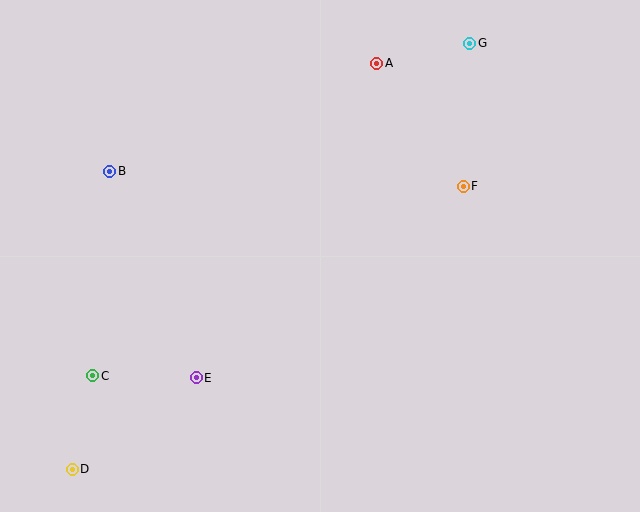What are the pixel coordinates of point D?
Point D is at (72, 469).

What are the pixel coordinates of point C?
Point C is at (93, 376).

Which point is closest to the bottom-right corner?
Point F is closest to the bottom-right corner.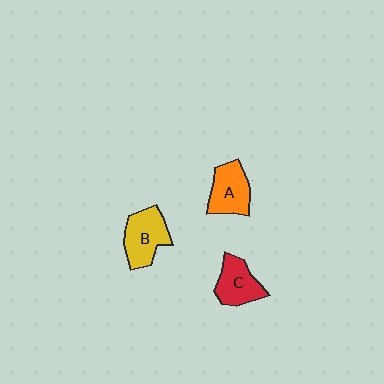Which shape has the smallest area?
Shape C (red).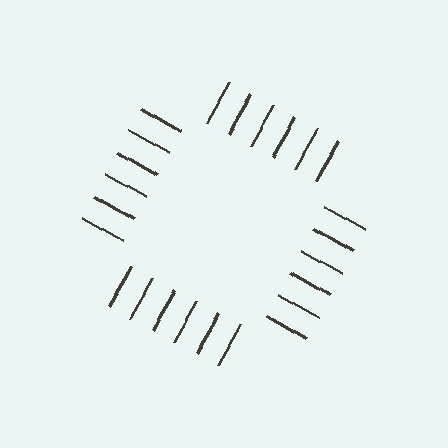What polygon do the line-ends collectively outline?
An illusory square — the line segments terminate on its edges but no continuous stroke is drawn.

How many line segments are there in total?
24 — 6 along each of the 4 edges.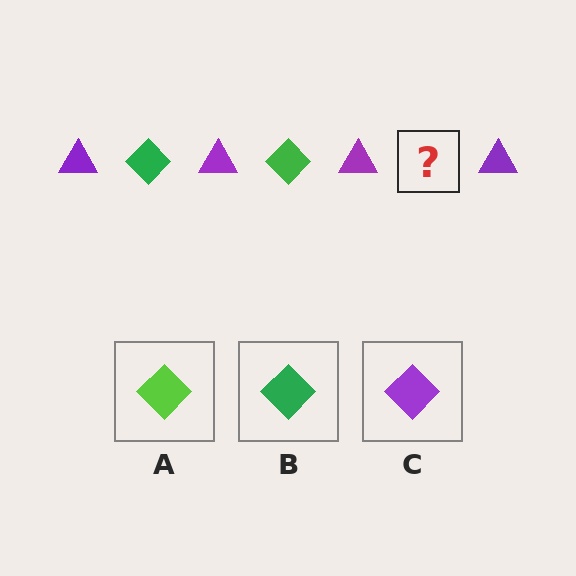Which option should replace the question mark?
Option B.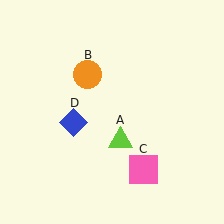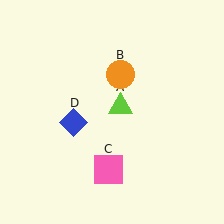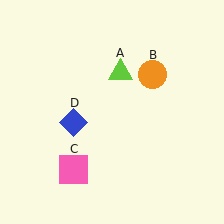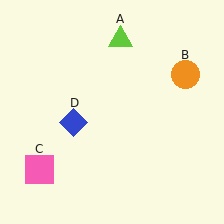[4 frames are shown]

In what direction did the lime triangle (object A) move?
The lime triangle (object A) moved up.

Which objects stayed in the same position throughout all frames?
Blue diamond (object D) remained stationary.